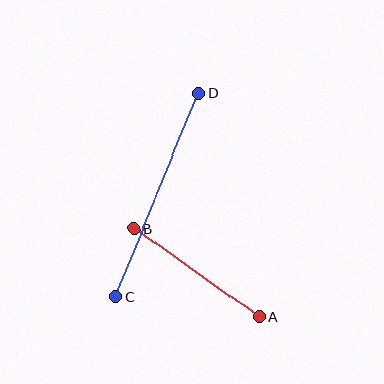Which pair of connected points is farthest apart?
Points C and D are farthest apart.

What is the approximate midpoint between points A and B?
The midpoint is at approximately (196, 273) pixels.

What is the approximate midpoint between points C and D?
The midpoint is at approximately (157, 195) pixels.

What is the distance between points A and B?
The distance is approximately 153 pixels.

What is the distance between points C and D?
The distance is approximately 220 pixels.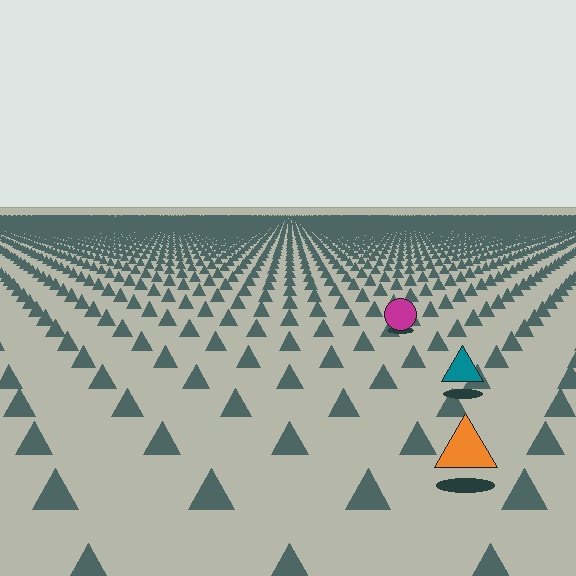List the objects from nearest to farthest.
From nearest to farthest: the orange triangle, the teal triangle, the magenta circle.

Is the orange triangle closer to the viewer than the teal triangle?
Yes. The orange triangle is closer — you can tell from the texture gradient: the ground texture is coarser near it.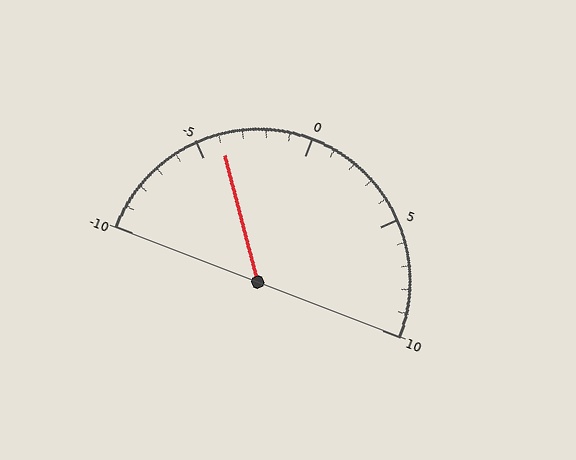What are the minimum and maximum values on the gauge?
The gauge ranges from -10 to 10.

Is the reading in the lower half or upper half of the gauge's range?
The reading is in the lower half of the range (-10 to 10).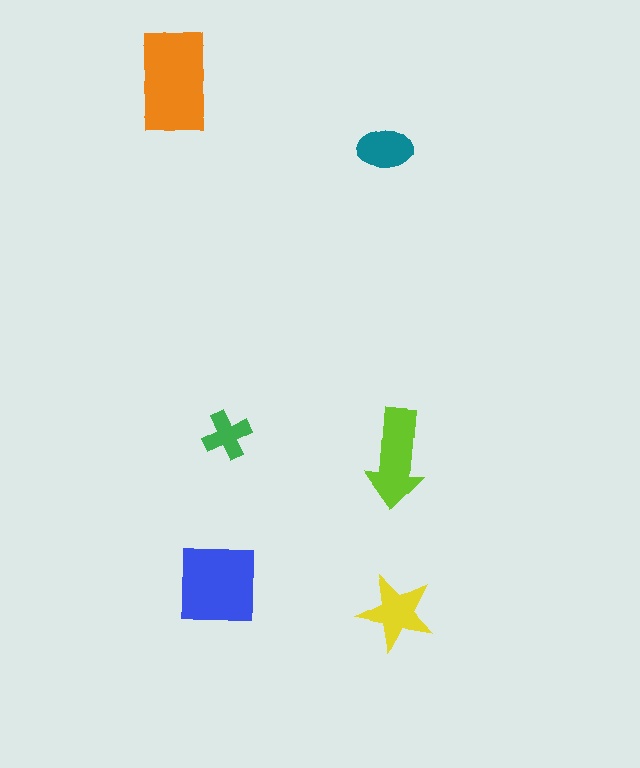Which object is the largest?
The orange rectangle.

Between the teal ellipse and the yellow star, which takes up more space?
The yellow star.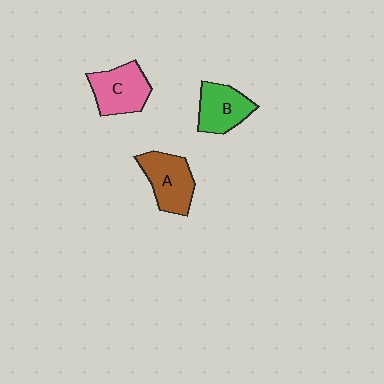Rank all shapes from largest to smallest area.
From largest to smallest: A (brown), C (pink), B (green).